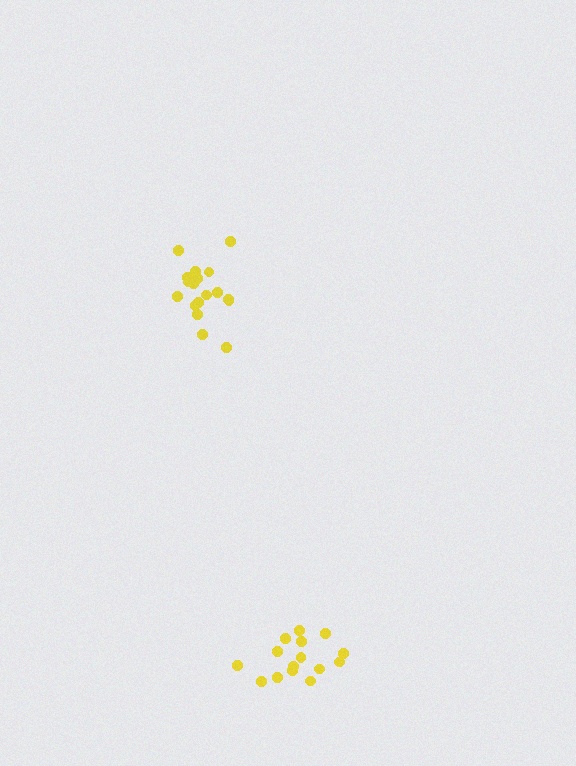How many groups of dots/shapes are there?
There are 2 groups.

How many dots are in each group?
Group 1: 18 dots, Group 2: 15 dots (33 total).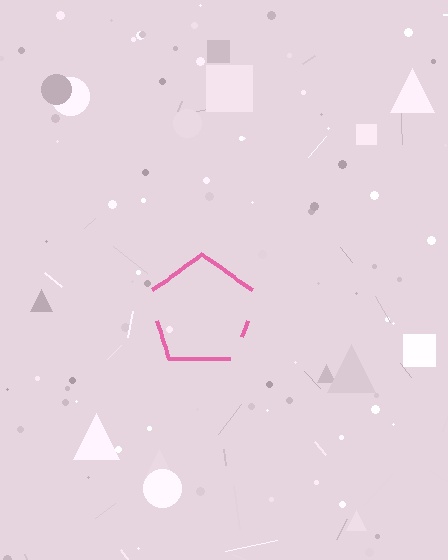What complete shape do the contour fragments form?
The contour fragments form a pentagon.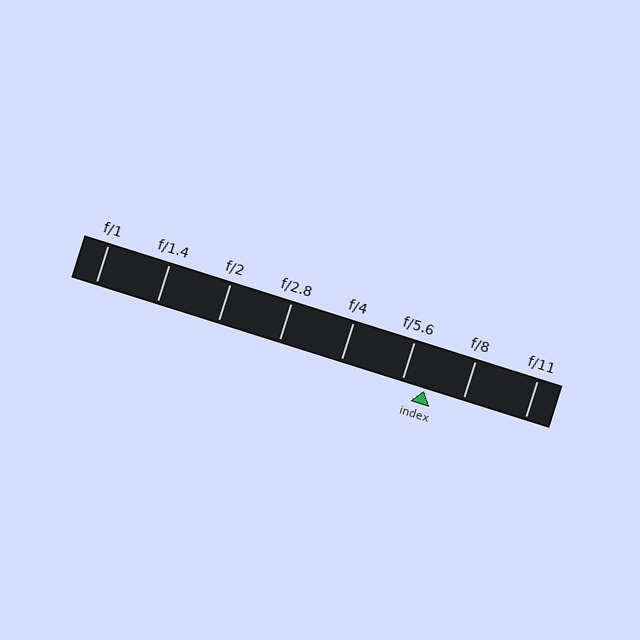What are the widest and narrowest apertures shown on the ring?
The widest aperture shown is f/1 and the narrowest is f/11.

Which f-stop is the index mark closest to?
The index mark is closest to f/5.6.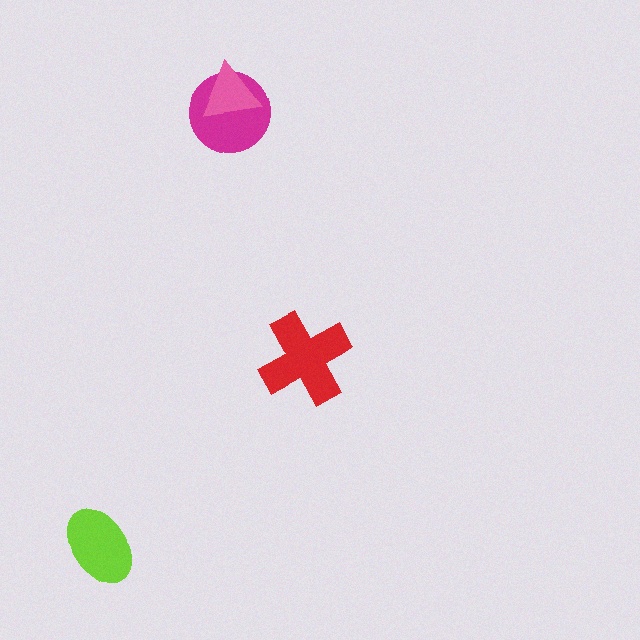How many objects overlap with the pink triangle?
1 object overlaps with the pink triangle.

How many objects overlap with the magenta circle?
1 object overlaps with the magenta circle.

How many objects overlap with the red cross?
0 objects overlap with the red cross.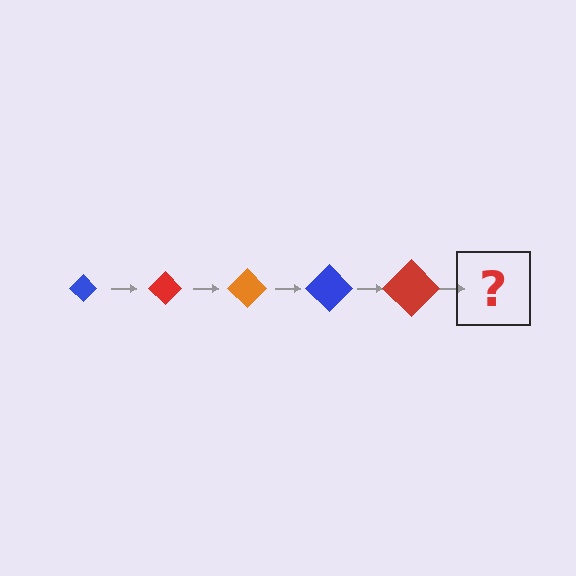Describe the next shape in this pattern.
It should be an orange diamond, larger than the previous one.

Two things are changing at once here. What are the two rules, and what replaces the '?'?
The two rules are that the diamond grows larger each step and the color cycles through blue, red, and orange. The '?' should be an orange diamond, larger than the previous one.